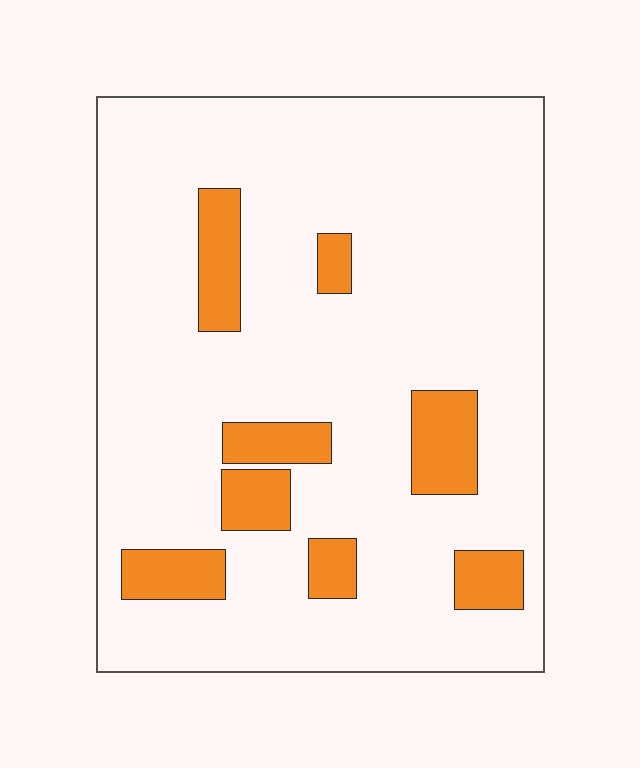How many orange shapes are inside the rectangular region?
8.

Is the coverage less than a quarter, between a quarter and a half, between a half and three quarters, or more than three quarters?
Less than a quarter.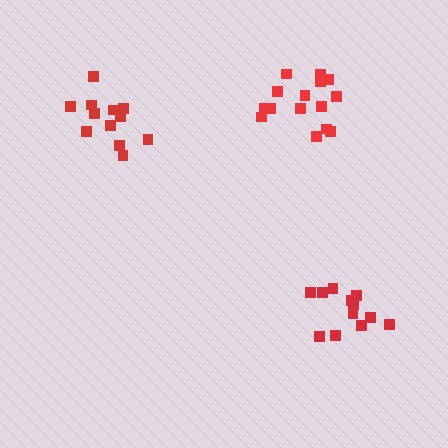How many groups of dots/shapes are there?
There are 3 groups.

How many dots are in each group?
Group 1: 12 dots, Group 2: 15 dots, Group 3: 12 dots (39 total).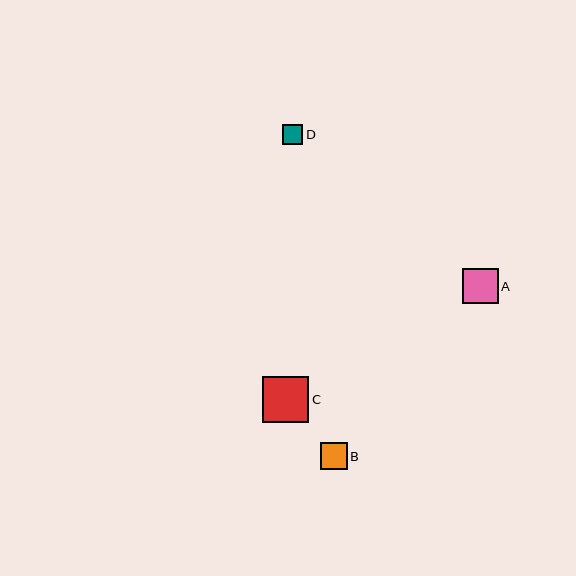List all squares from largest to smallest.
From largest to smallest: C, A, B, D.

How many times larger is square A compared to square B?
Square A is approximately 1.3 times the size of square B.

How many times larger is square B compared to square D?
Square B is approximately 1.3 times the size of square D.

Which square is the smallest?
Square D is the smallest with a size of approximately 20 pixels.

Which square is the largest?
Square C is the largest with a size of approximately 46 pixels.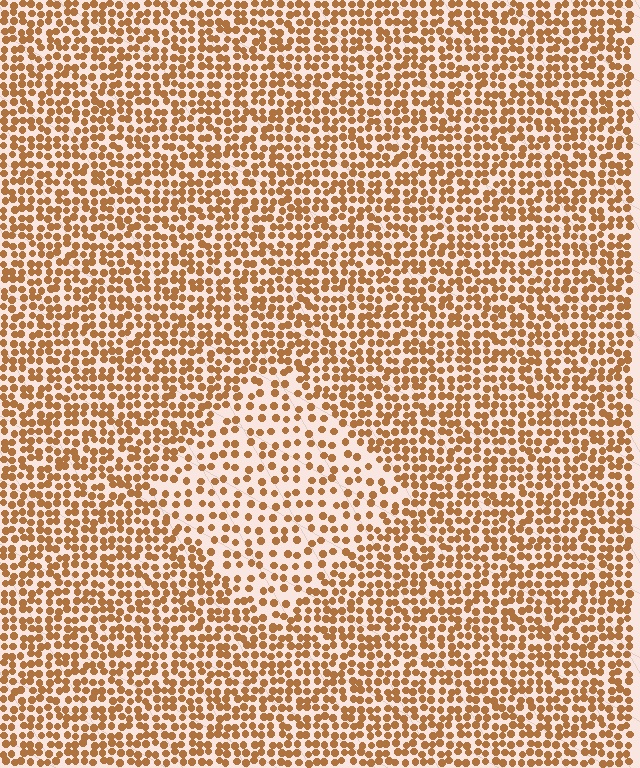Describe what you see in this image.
The image contains small brown elements arranged at two different densities. A diamond-shaped region is visible where the elements are less densely packed than the surrounding area.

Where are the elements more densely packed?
The elements are more densely packed outside the diamond boundary.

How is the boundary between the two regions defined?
The boundary is defined by a change in element density (approximately 1.9x ratio). All elements are the same color, size, and shape.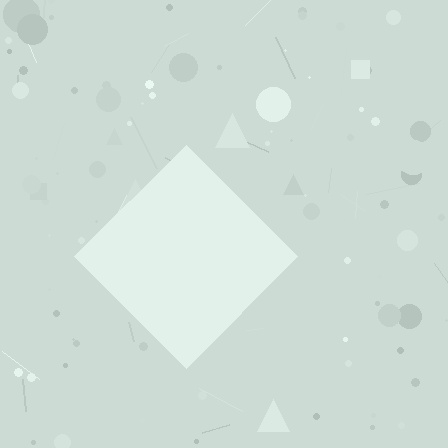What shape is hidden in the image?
A diamond is hidden in the image.